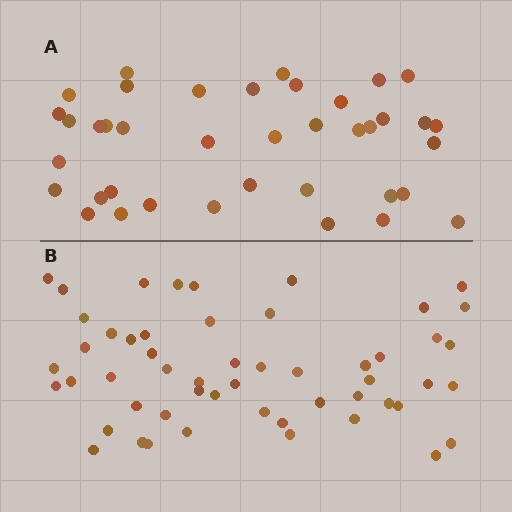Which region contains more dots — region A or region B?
Region B (the bottom region) has more dots.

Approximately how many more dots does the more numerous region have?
Region B has approximately 15 more dots than region A.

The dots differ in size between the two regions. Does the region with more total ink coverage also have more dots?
No. Region A has more total ink coverage because its dots are larger, but region B actually contains more individual dots. Total area can be misleading — the number of items is what matters here.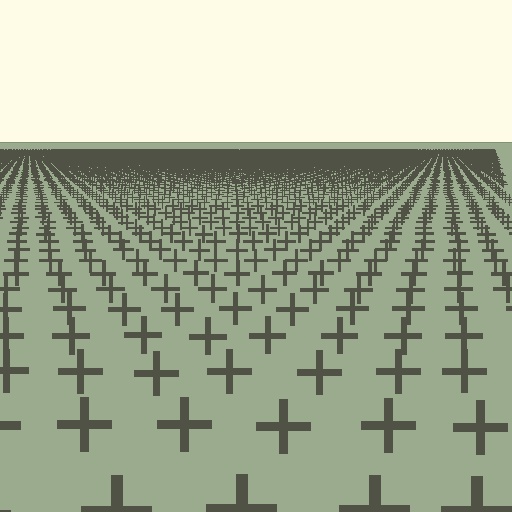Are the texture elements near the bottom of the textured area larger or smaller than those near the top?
Larger. Near the bottom, elements are closer to the viewer and appear at a bigger on-screen size.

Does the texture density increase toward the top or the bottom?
Density increases toward the top.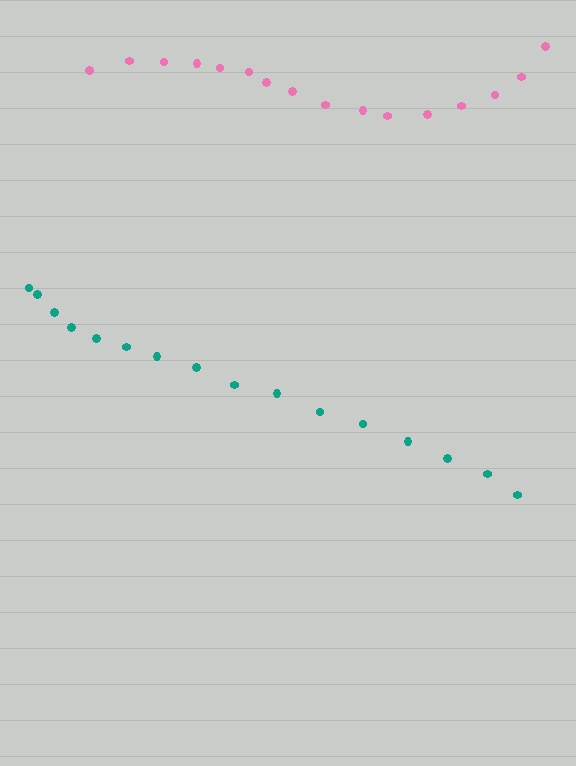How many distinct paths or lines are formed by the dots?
There are 2 distinct paths.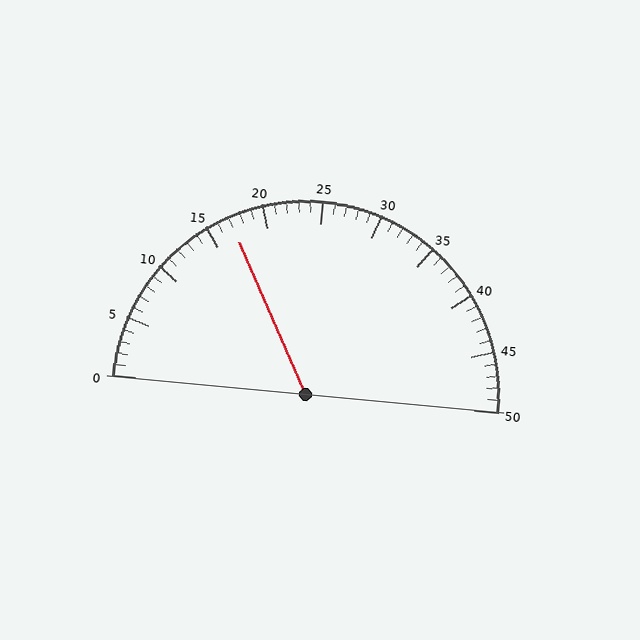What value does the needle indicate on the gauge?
The needle indicates approximately 17.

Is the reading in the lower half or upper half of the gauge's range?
The reading is in the lower half of the range (0 to 50).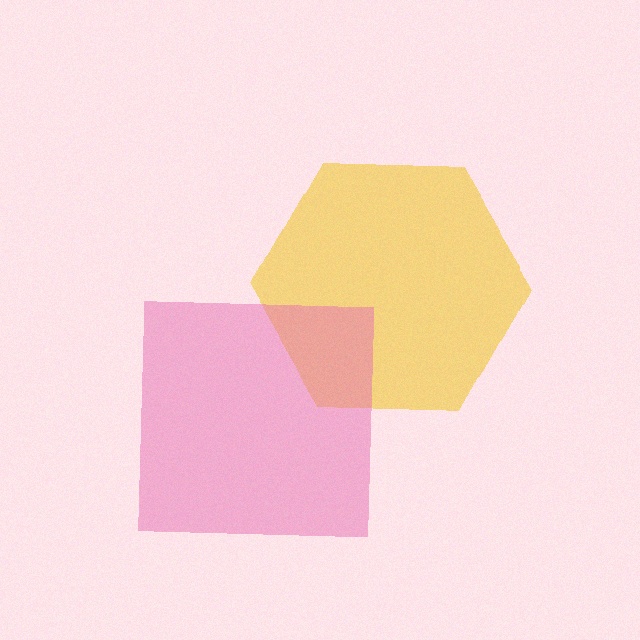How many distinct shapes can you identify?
There are 2 distinct shapes: a yellow hexagon, a pink square.